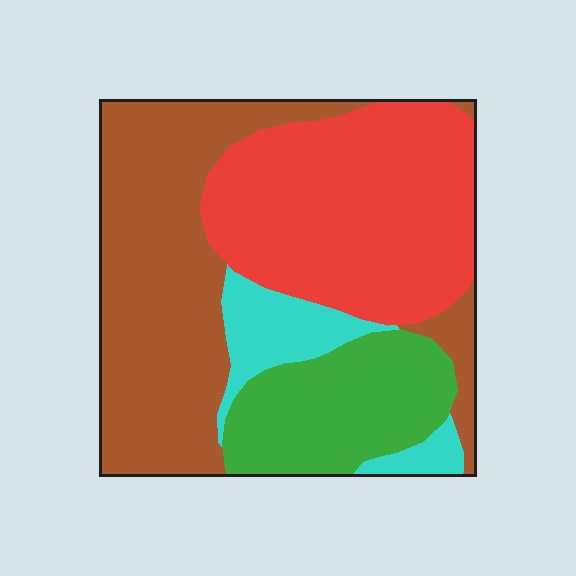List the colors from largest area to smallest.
From largest to smallest: brown, red, green, cyan.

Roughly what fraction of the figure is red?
Red takes up about one third (1/3) of the figure.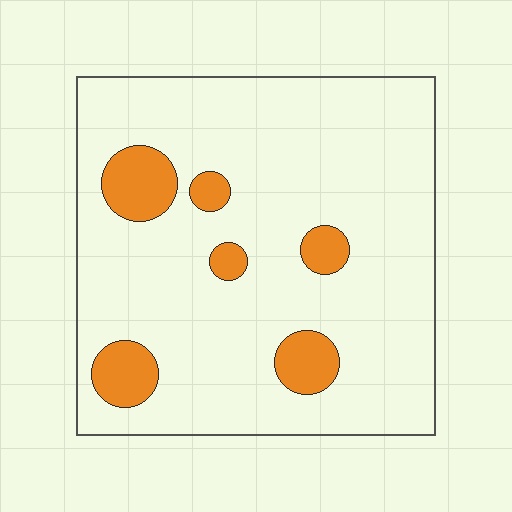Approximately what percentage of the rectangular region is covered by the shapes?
Approximately 10%.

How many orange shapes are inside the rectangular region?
6.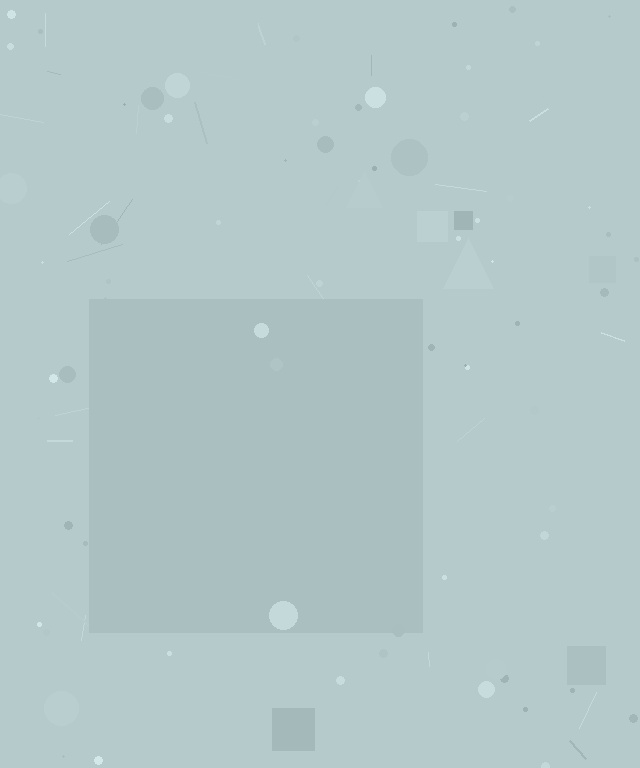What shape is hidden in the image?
A square is hidden in the image.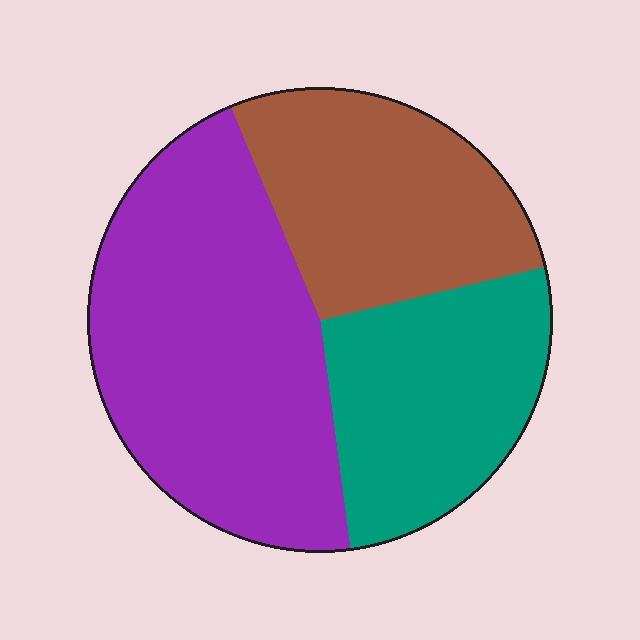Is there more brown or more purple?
Purple.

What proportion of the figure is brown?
Brown covers about 30% of the figure.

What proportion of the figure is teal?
Teal covers 27% of the figure.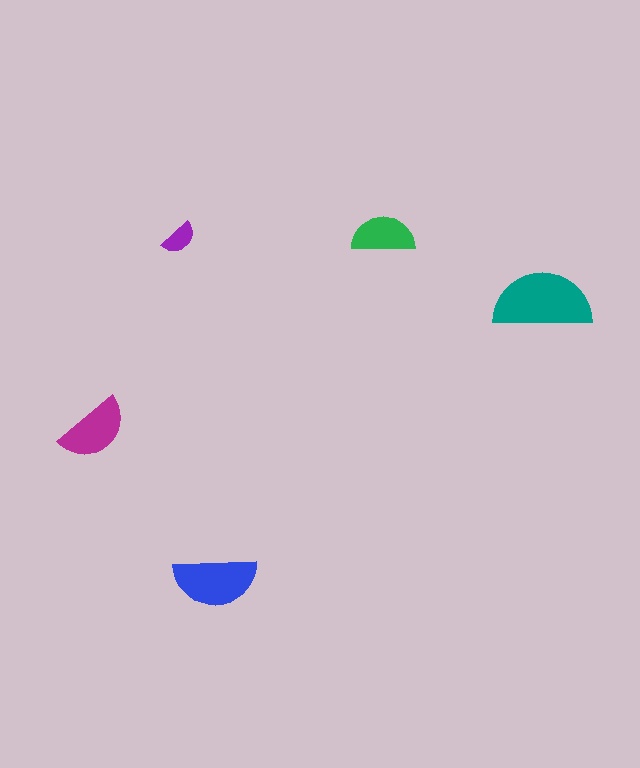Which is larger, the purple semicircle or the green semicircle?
The green one.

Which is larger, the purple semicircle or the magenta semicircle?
The magenta one.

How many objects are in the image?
There are 5 objects in the image.